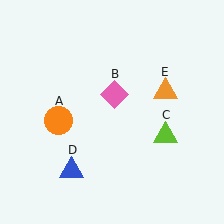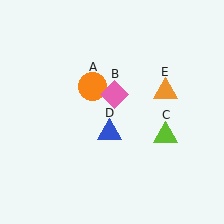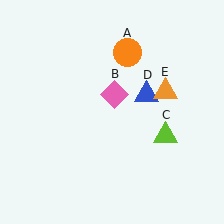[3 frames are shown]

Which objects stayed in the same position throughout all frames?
Pink diamond (object B) and lime triangle (object C) and orange triangle (object E) remained stationary.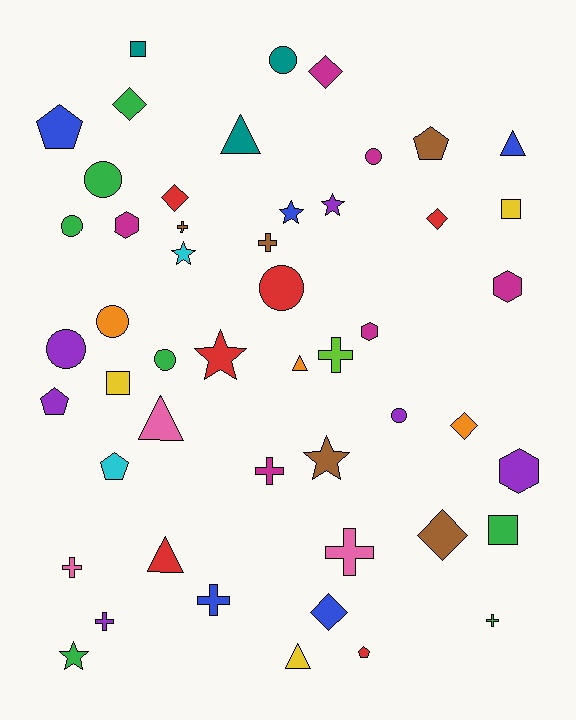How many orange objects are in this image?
There are 3 orange objects.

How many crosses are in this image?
There are 9 crosses.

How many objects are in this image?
There are 50 objects.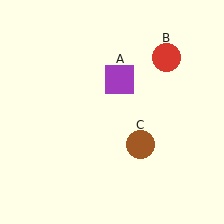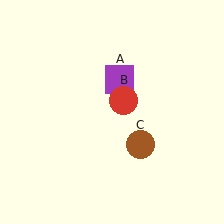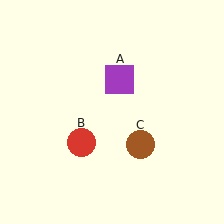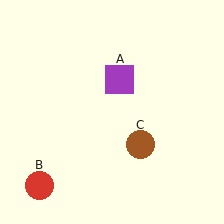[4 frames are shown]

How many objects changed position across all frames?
1 object changed position: red circle (object B).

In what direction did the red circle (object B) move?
The red circle (object B) moved down and to the left.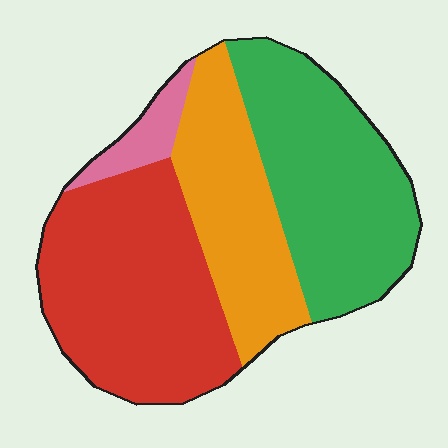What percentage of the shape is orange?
Orange takes up about one quarter (1/4) of the shape.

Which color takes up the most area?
Red, at roughly 35%.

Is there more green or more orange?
Green.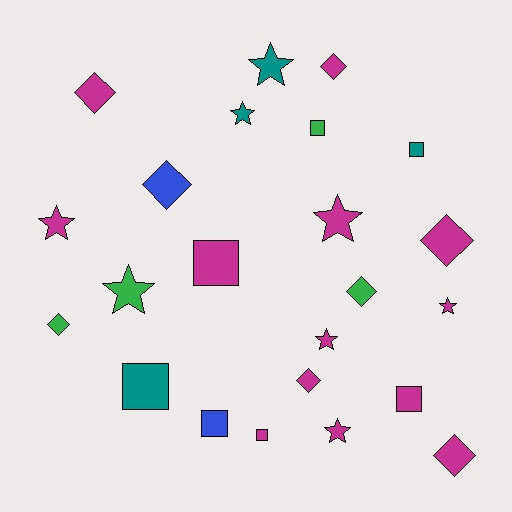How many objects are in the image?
There are 23 objects.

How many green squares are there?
There is 1 green square.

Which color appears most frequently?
Magenta, with 13 objects.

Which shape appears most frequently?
Diamond, with 8 objects.